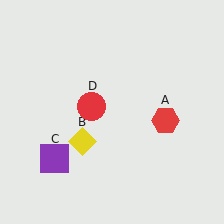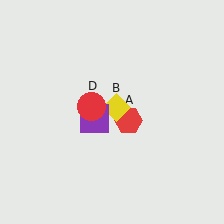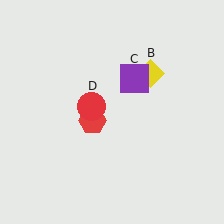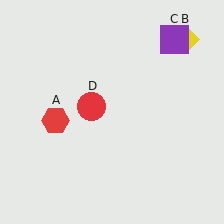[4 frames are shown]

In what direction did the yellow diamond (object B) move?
The yellow diamond (object B) moved up and to the right.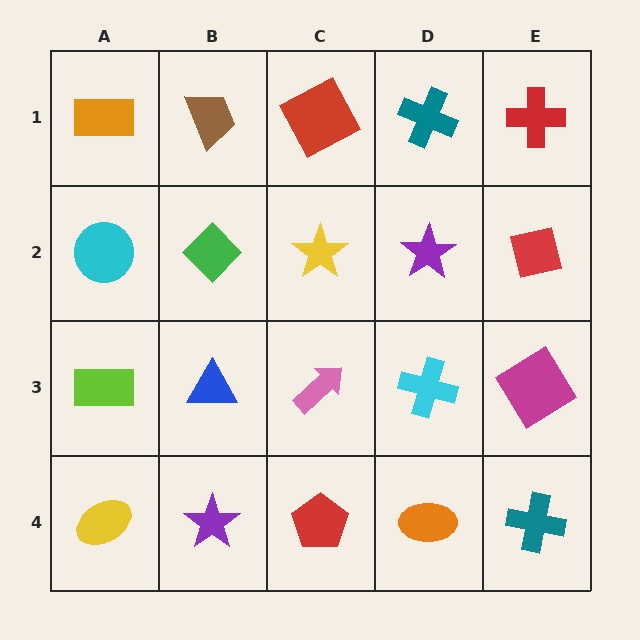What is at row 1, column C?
A red square.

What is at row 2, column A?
A cyan circle.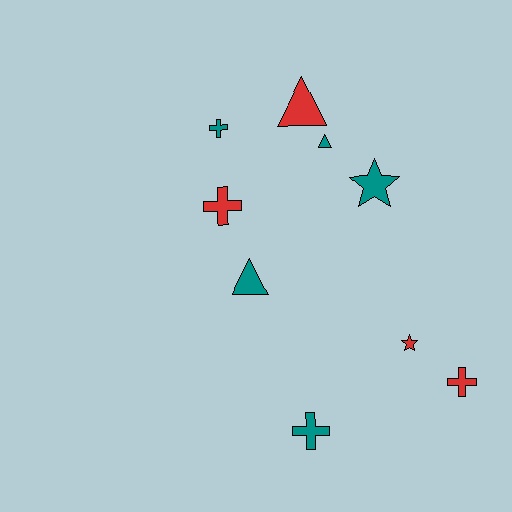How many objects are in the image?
There are 9 objects.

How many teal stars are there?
There is 1 teal star.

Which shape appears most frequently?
Cross, with 4 objects.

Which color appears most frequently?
Teal, with 5 objects.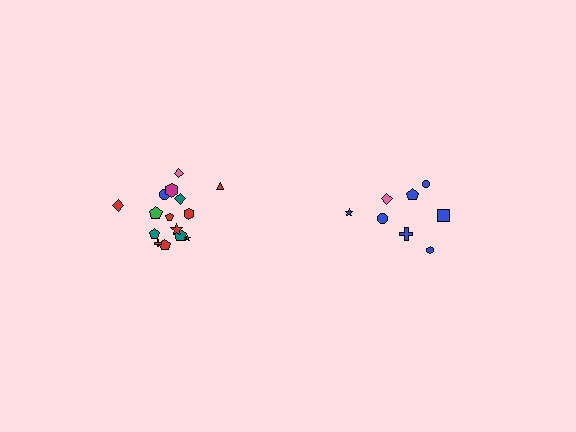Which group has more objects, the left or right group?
The left group.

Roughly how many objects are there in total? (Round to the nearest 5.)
Roughly 25 objects in total.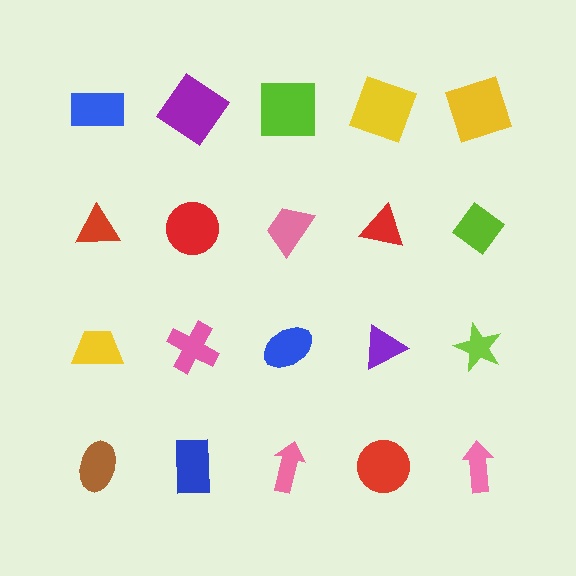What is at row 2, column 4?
A red triangle.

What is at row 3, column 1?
A yellow trapezoid.